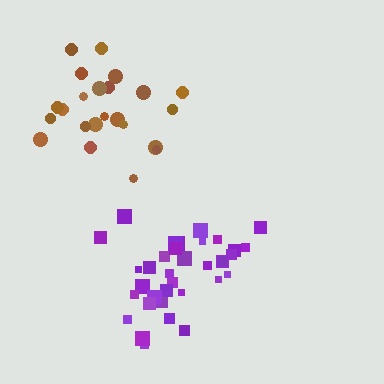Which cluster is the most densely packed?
Purple.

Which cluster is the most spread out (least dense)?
Brown.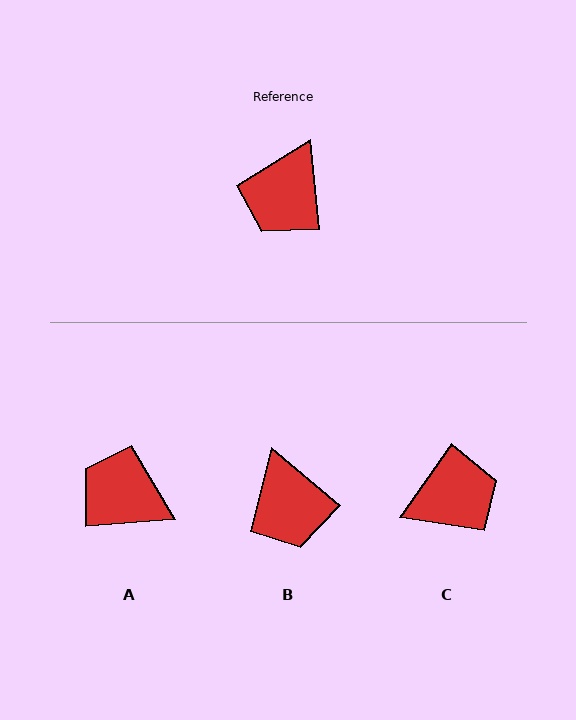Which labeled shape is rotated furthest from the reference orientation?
C, about 139 degrees away.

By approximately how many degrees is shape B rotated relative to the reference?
Approximately 44 degrees counter-clockwise.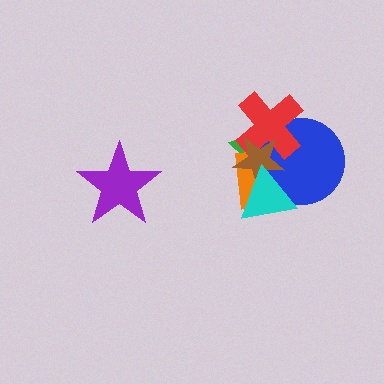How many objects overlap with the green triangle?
5 objects overlap with the green triangle.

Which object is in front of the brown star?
The cyan triangle is in front of the brown star.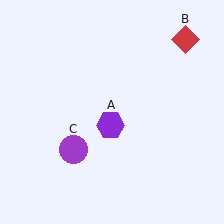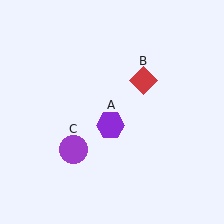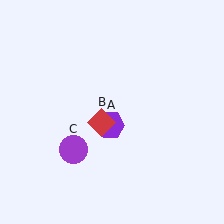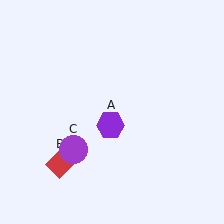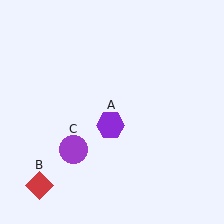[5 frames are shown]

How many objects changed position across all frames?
1 object changed position: red diamond (object B).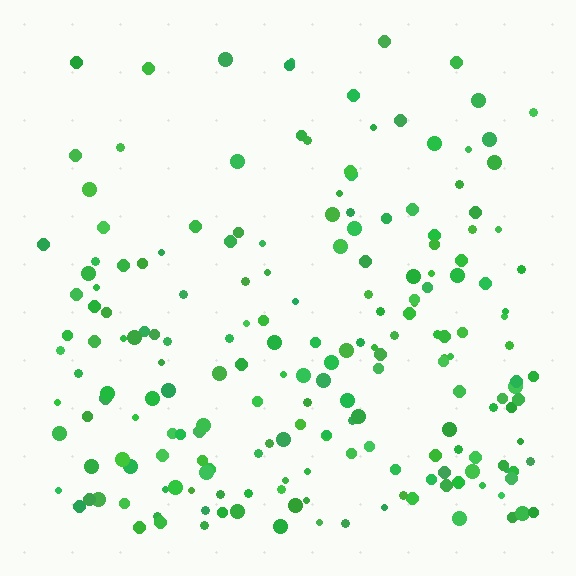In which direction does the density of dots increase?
From top to bottom, with the bottom side densest.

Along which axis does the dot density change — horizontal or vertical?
Vertical.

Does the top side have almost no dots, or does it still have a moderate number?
Still a moderate number, just noticeably fewer than the bottom.